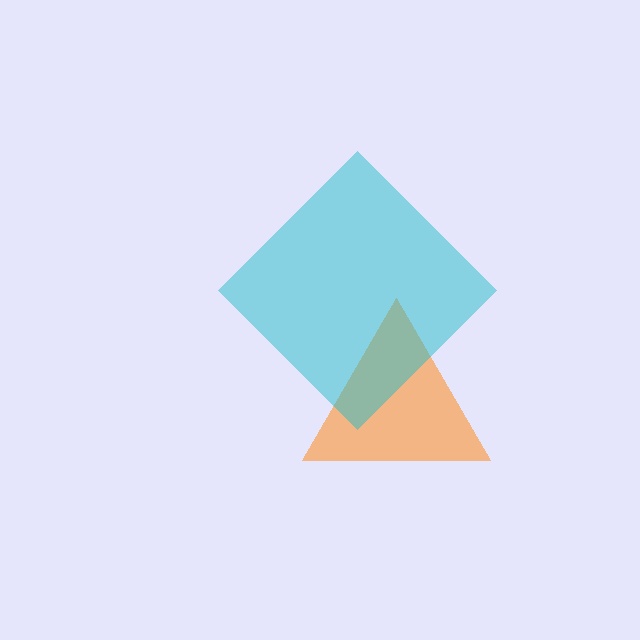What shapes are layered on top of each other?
The layered shapes are: an orange triangle, a cyan diamond.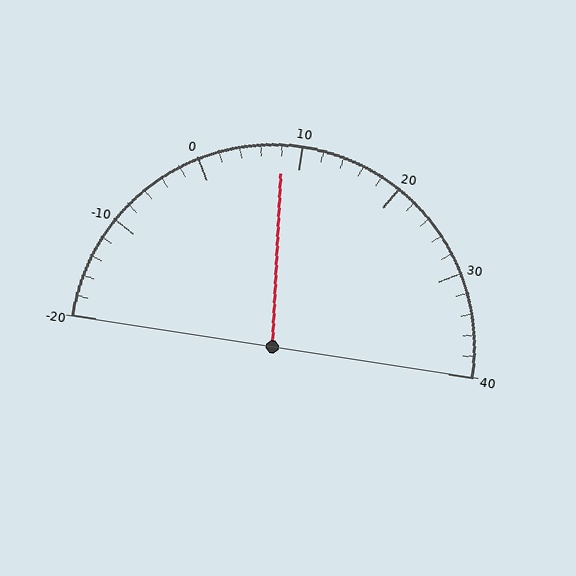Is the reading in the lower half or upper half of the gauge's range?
The reading is in the lower half of the range (-20 to 40).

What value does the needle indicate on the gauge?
The needle indicates approximately 8.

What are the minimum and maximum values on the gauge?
The gauge ranges from -20 to 40.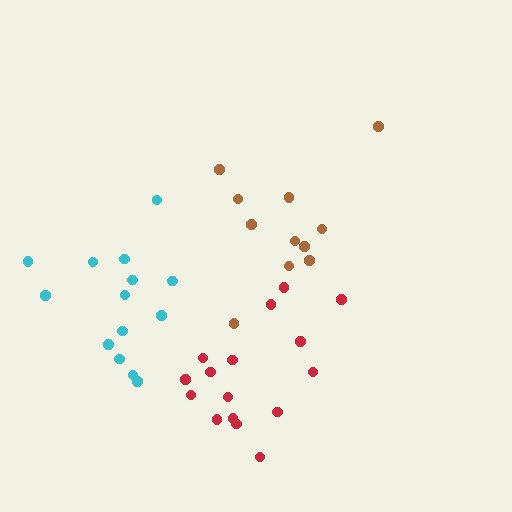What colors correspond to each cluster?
The clusters are colored: brown, cyan, red.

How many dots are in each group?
Group 1: 11 dots, Group 2: 14 dots, Group 3: 16 dots (41 total).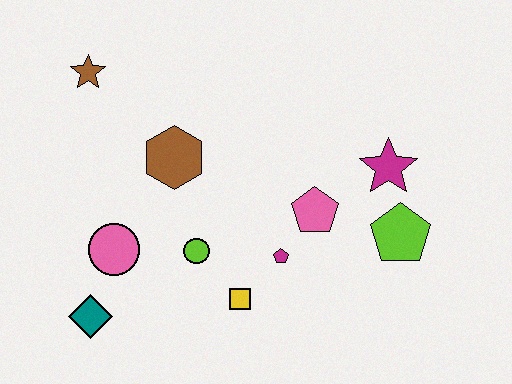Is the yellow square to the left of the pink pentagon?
Yes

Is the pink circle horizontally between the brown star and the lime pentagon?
Yes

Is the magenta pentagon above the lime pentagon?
No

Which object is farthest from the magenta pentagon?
The brown star is farthest from the magenta pentagon.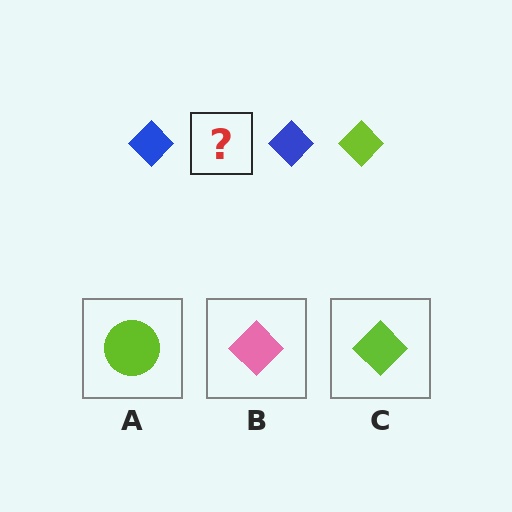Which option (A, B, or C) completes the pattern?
C.